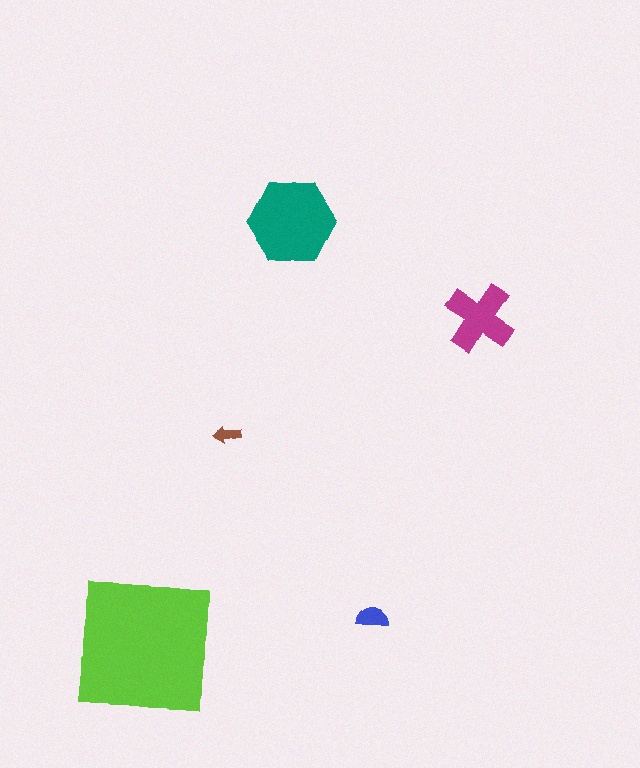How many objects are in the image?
There are 5 objects in the image.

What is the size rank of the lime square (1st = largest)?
1st.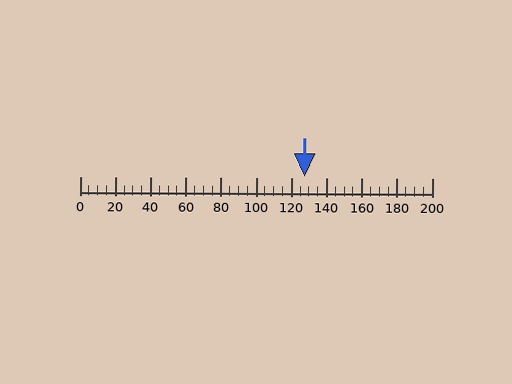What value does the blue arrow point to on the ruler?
The blue arrow points to approximately 128.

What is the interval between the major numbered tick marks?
The major tick marks are spaced 20 units apart.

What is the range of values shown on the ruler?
The ruler shows values from 0 to 200.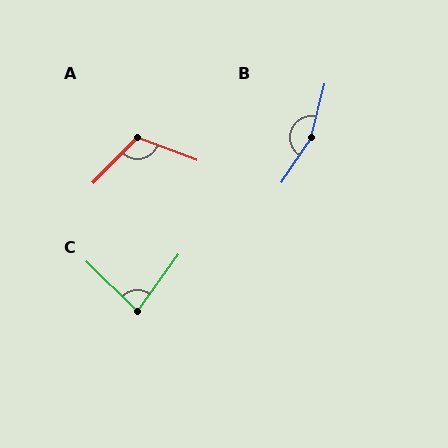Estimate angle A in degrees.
Approximately 113 degrees.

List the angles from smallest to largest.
C (81°), A (113°), B (160°).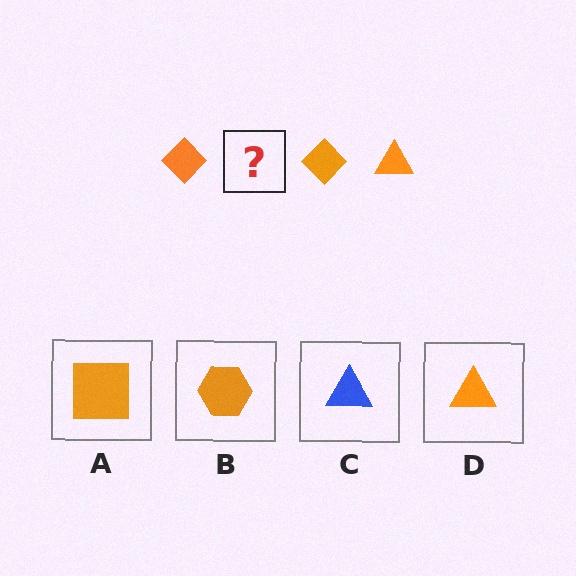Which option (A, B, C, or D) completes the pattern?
D.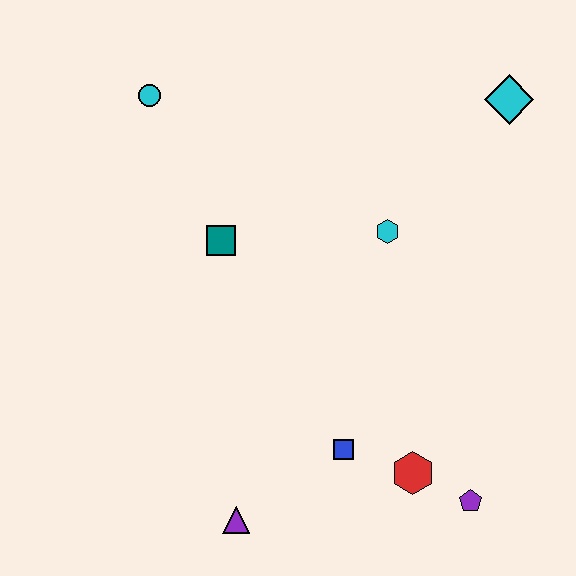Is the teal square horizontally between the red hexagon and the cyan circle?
Yes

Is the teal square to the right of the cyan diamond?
No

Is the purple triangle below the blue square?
Yes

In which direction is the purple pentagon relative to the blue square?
The purple pentagon is to the right of the blue square.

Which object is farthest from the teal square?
The purple pentagon is farthest from the teal square.